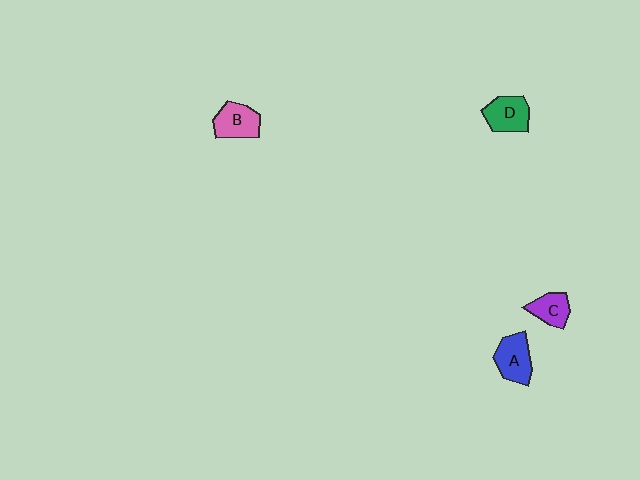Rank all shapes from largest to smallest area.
From largest to smallest: A (blue), D (green), B (pink), C (purple).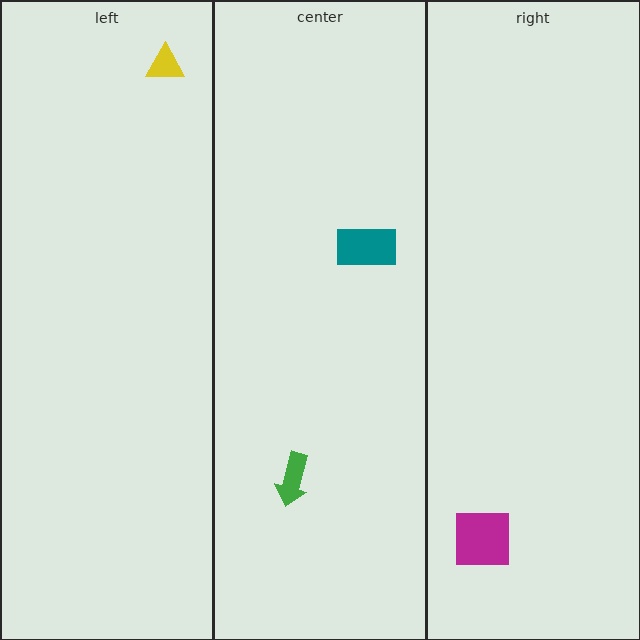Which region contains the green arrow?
The center region.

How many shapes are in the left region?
1.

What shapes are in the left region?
The yellow triangle.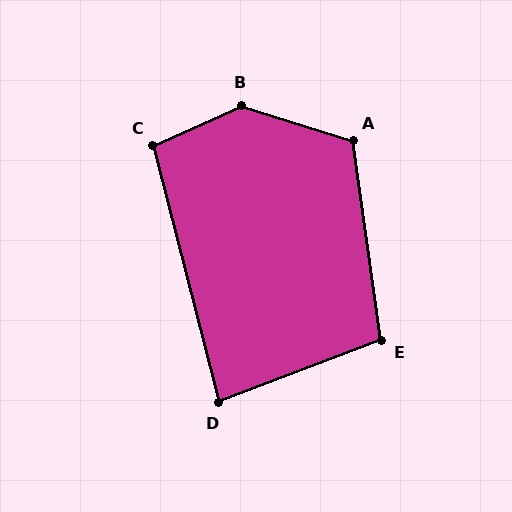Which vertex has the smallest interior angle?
D, at approximately 83 degrees.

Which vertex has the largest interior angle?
B, at approximately 138 degrees.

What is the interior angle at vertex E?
Approximately 103 degrees (obtuse).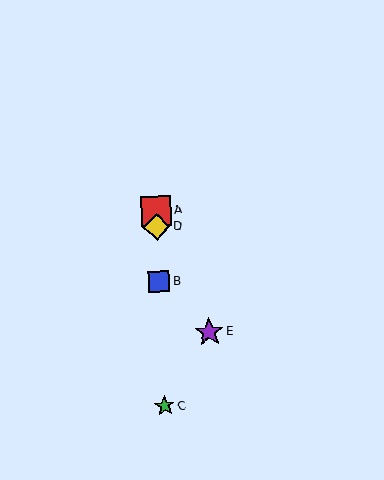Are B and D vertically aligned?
Yes, both are at x≈159.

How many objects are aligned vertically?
4 objects (A, B, C, D) are aligned vertically.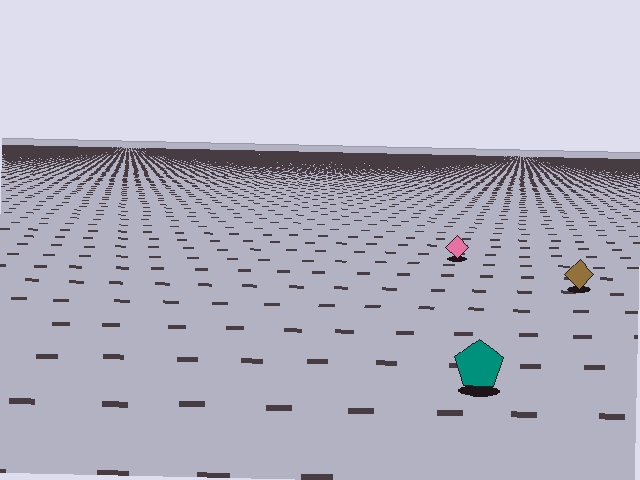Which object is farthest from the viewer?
The pink diamond is farthest from the viewer. It appears smaller and the ground texture around it is denser.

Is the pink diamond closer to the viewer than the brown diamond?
No. The brown diamond is closer — you can tell from the texture gradient: the ground texture is coarser near it.